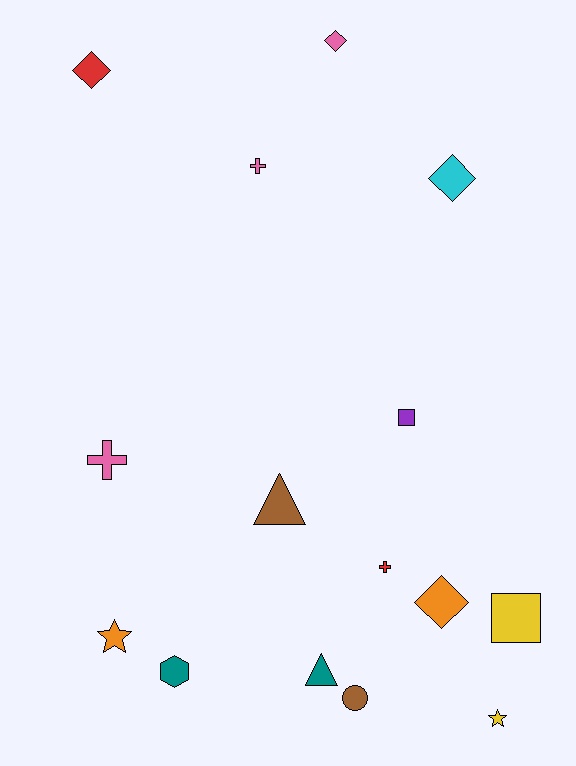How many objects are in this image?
There are 15 objects.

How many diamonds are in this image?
There are 4 diamonds.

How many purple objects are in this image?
There is 1 purple object.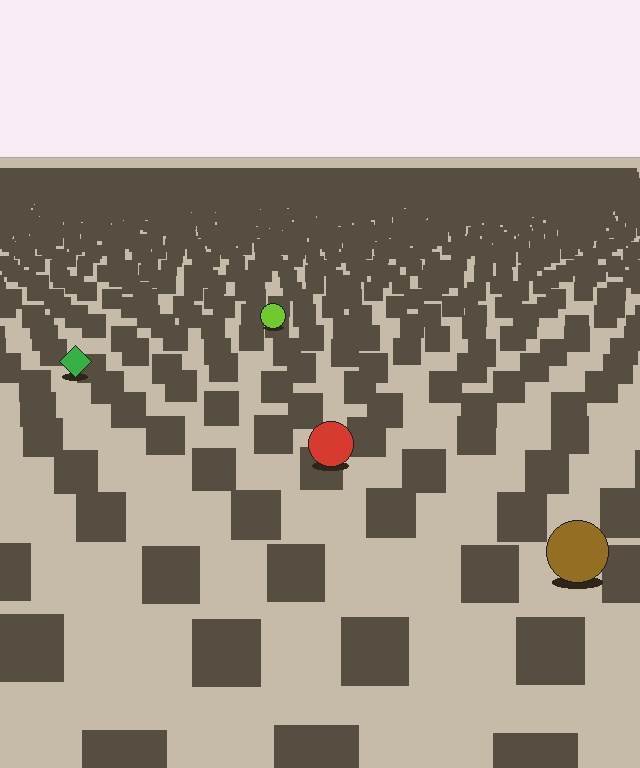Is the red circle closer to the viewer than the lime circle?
Yes. The red circle is closer — you can tell from the texture gradient: the ground texture is coarser near it.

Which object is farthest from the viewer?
The lime circle is farthest from the viewer. It appears smaller and the ground texture around it is denser.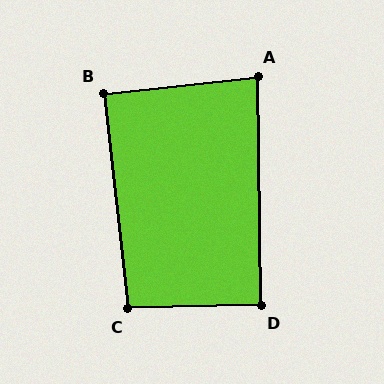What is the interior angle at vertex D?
Approximately 90 degrees (approximately right).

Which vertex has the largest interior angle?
C, at approximately 95 degrees.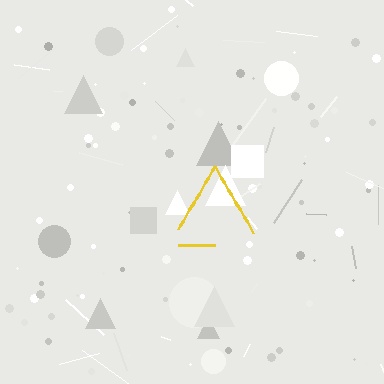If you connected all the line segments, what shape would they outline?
They would outline a triangle.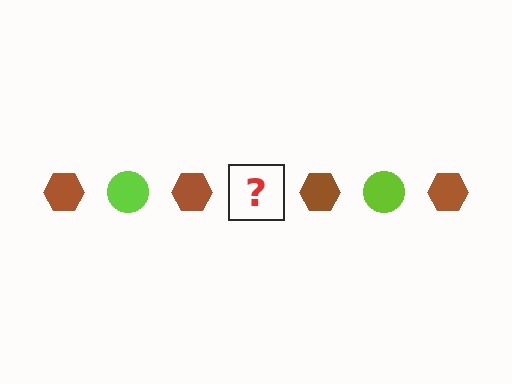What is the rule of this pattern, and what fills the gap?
The rule is that the pattern alternates between brown hexagon and lime circle. The gap should be filled with a lime circle.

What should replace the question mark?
The question mark should be replaced with a lime circle.